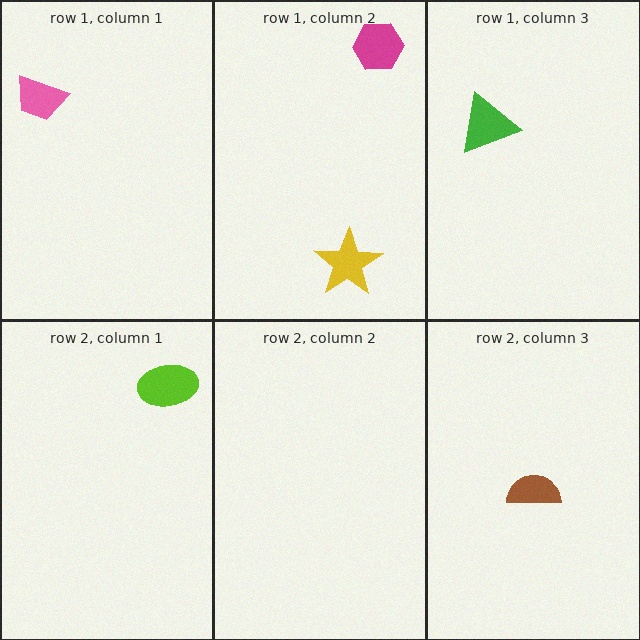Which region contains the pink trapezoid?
The row 1, column 1 region.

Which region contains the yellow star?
The row 1, column 2 region.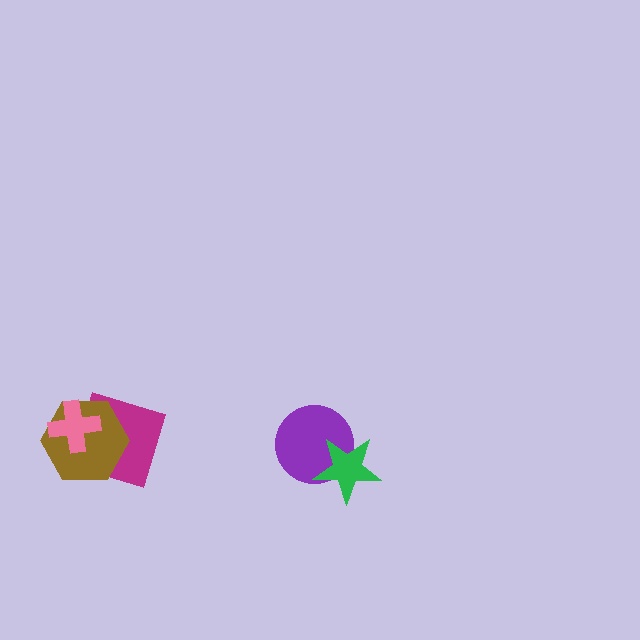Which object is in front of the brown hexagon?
The pink cross is in front of the brown hexagon.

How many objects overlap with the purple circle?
1 object overlaps with the purple circle.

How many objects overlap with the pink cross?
2 objects overlap with the pink cross.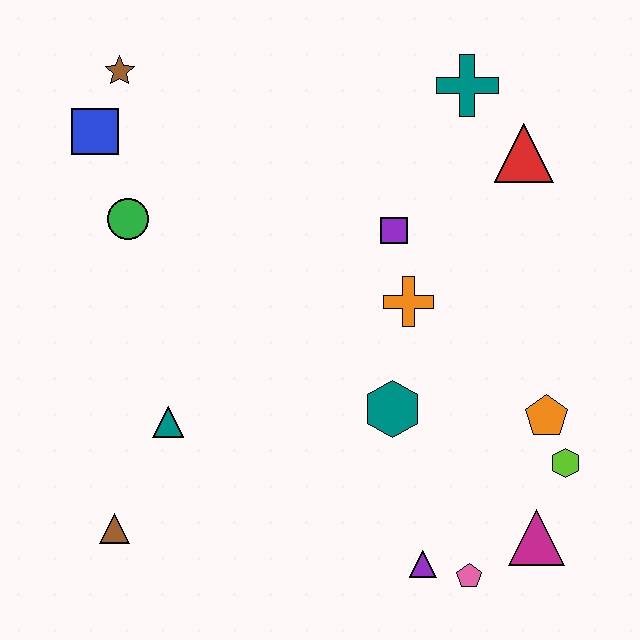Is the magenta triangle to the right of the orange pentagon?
No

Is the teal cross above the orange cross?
Yes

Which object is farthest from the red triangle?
The brown triangle is farthest from the red triangle.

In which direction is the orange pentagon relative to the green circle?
The orange pentagon is to the right of the green circle.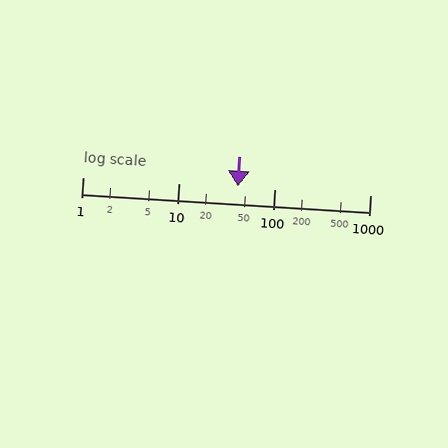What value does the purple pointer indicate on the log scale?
The pointer indicates approximately 42.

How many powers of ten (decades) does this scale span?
The scale spans 3 decades, from 1 to 1000.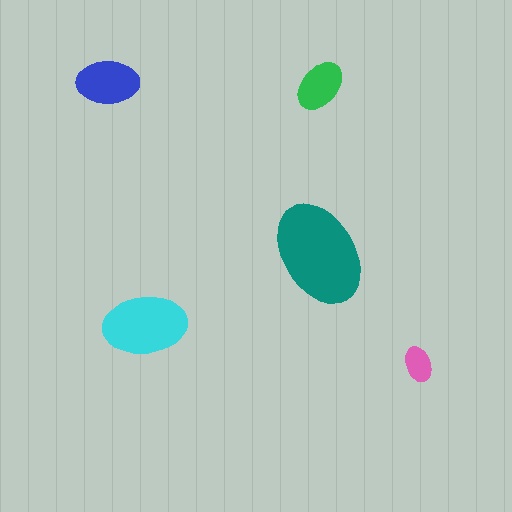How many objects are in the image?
There are 5 objects in the image.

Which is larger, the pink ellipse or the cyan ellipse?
The cyan one.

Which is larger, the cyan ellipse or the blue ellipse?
The cyan one.